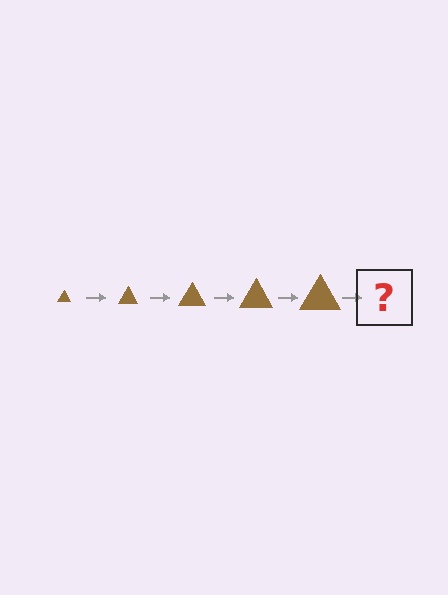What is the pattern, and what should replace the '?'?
The pattern is that the triangle gets progressively larger each step. The '?' should be a brown triangle, larger than the previous one.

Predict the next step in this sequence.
The next step is a brown triangle, larger than the previous one.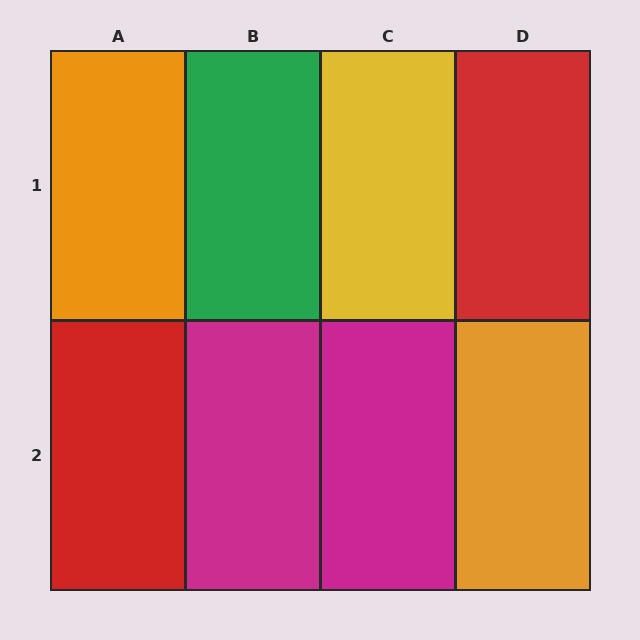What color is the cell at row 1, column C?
Yellow.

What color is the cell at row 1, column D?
Red.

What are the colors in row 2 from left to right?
Red, magenta, magenta, orange.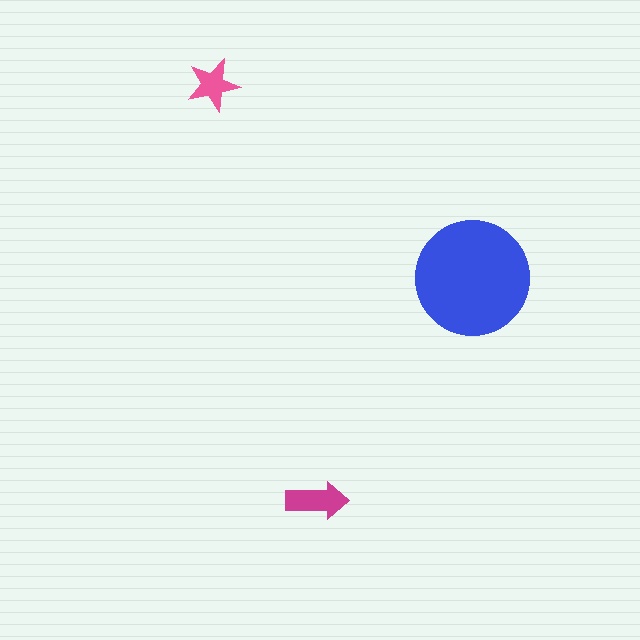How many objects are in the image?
There are 3 objects in the image.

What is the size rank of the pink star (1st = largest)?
3rd.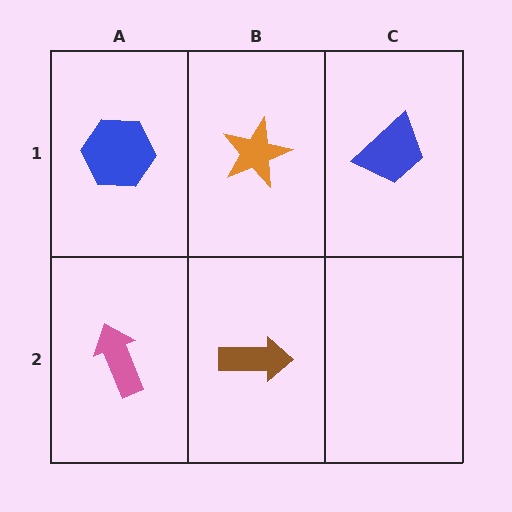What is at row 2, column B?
A brown arrow.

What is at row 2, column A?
A pink arrow.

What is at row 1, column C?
A blue trapezoid.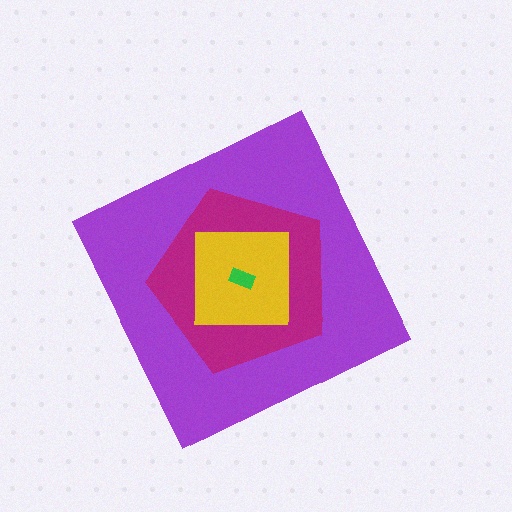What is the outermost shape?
The purple diamond.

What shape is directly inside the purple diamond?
The magenta pentagon.